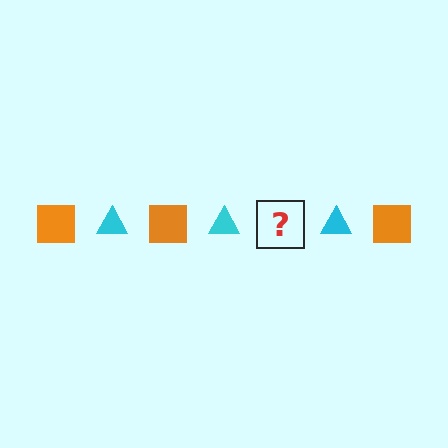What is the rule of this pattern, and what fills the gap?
The rule is that the pattern alternates between orange square and cyan triangle. The gap should be filled with an orange square.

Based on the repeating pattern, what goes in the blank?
The blank should be an orange square.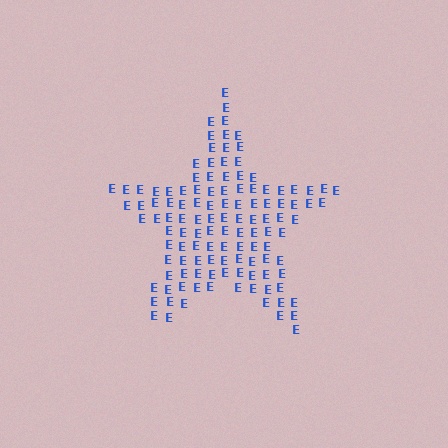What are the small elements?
The small elements are letter E's.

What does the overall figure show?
The overall figure shows a star.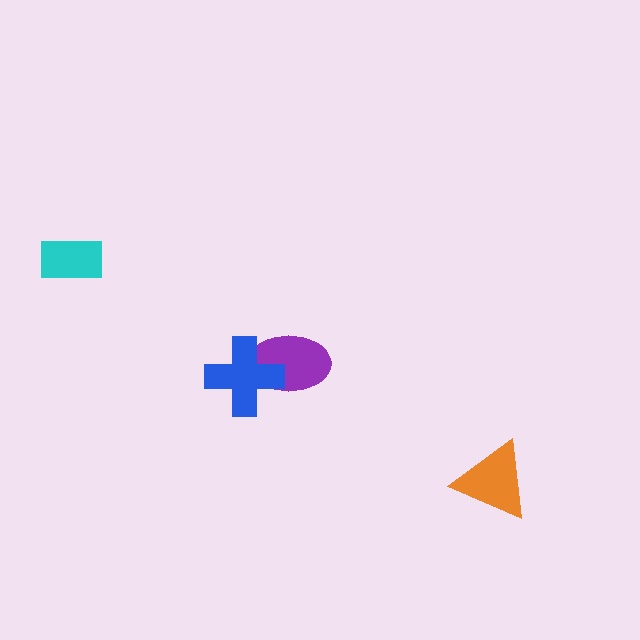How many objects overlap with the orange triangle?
0 objects overlap with the orange triangle.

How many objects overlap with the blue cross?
1 object overlaps with the blue cross.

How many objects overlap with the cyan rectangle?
0 objects overlap with the cyan rectangle.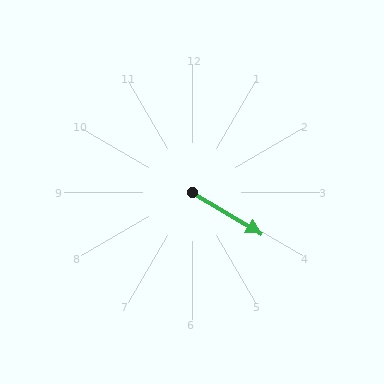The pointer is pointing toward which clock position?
Roughly 4 o'clock.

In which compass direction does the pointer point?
Southeast.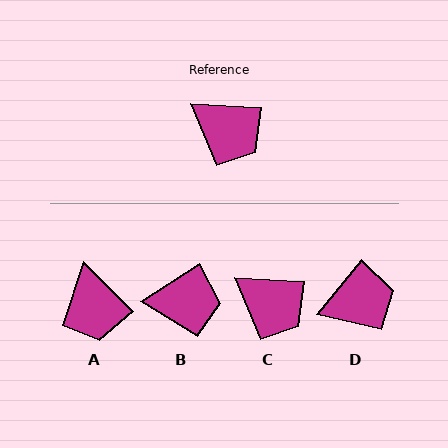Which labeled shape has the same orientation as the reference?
C.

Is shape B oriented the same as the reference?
No, it is off by about 36 degrees.